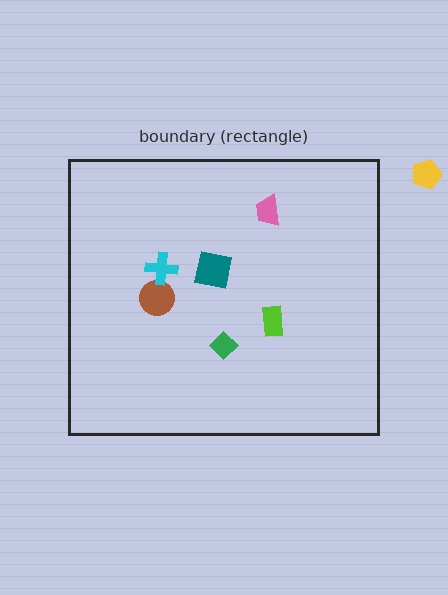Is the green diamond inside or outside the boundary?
Inside.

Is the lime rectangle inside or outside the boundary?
Inside.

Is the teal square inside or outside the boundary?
Inside.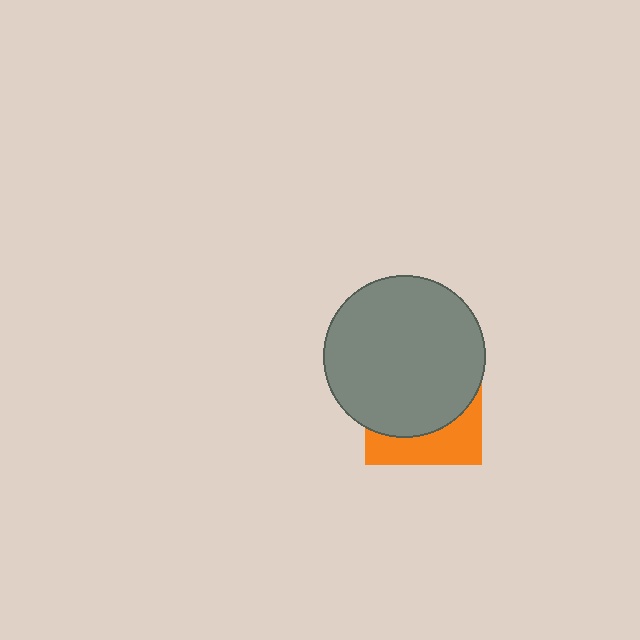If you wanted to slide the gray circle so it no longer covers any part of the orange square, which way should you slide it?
Slide it up — that is the most direct way to separate the two shapes.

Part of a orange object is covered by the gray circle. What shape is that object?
It is a square.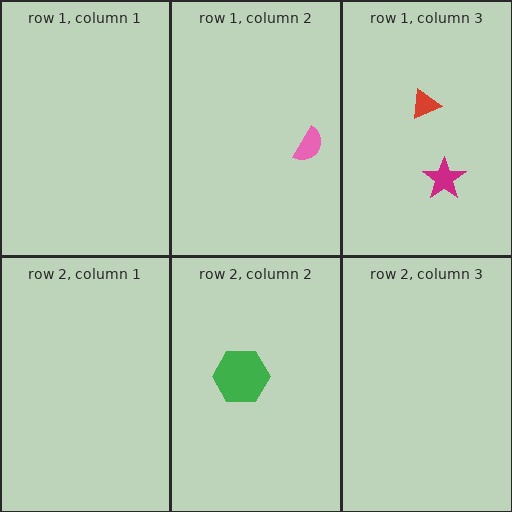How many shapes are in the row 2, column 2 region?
1.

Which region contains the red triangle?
The row 1, column 3 region.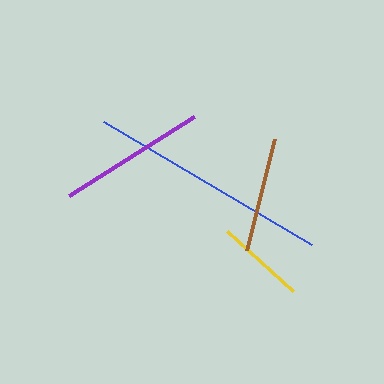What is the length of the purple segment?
The purple segment is approximately 148 pixels long.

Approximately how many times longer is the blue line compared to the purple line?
The blue line is approximately 1.6 times the length of the purple line.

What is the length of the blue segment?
The blue segment is approximately 241 pixels long.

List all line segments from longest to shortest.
From longest to shortest: blue, purple, brown, yellow.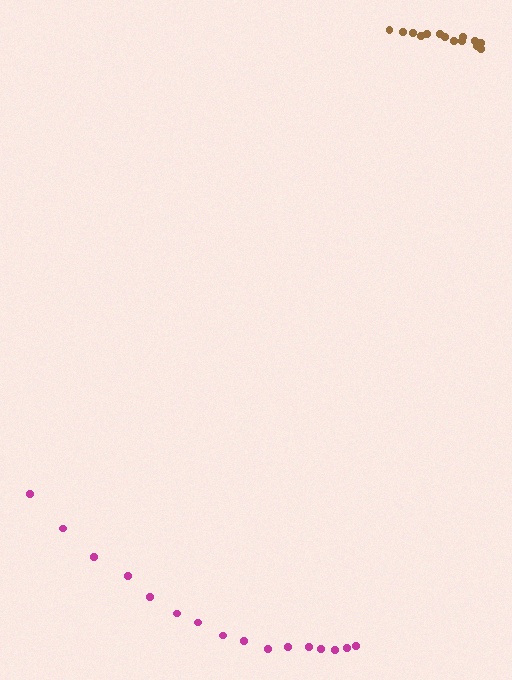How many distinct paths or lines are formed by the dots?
There are 2 distinct paths.